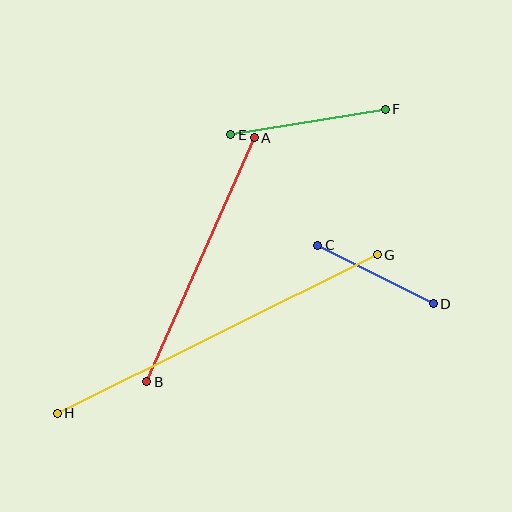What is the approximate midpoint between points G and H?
The midpoint is at approximately (217, 334) pixels.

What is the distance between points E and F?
The distance is approximately 157 pixels.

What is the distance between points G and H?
The distance is approximately 357 pixels.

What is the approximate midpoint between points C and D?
The midpoint is at approximately (376, 275) pixels.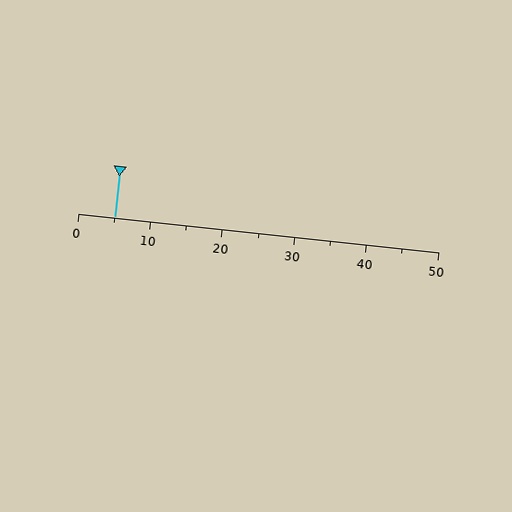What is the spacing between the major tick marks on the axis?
The major ticks are spaced 10 apart.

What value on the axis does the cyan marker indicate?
The marker indicates approximately 5.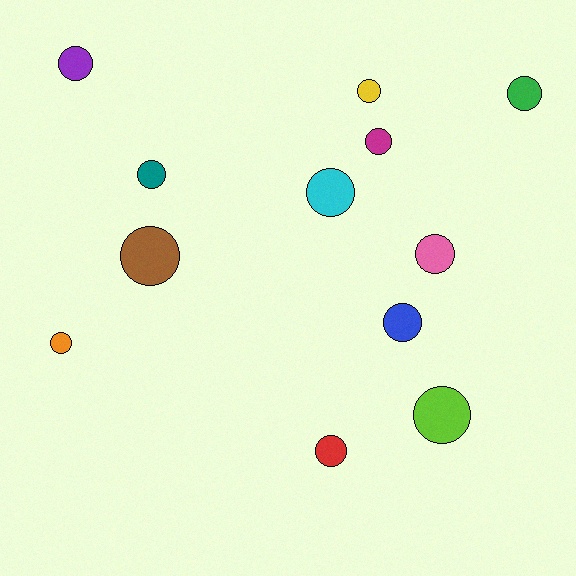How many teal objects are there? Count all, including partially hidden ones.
There is 1 teal object.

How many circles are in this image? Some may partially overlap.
There are 12 circles.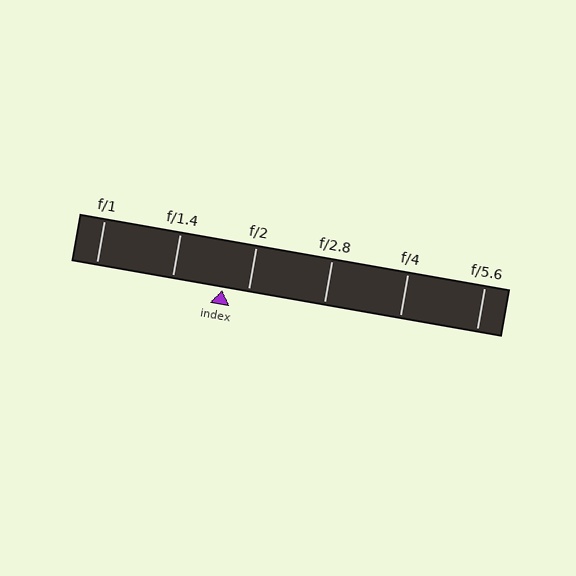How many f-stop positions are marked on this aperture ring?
There are 6 f-stop positions marked.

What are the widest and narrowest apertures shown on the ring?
The widest aperture shown is f/1 and the narrowest is f/5.6.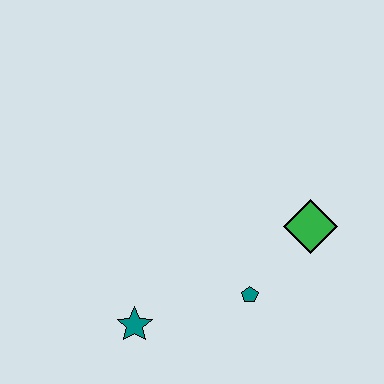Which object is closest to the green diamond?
The teal pentagon is closest to the green diamond.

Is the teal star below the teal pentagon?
Yes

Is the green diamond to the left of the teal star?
No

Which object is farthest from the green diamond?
The teal star is farthest from the green diamond.